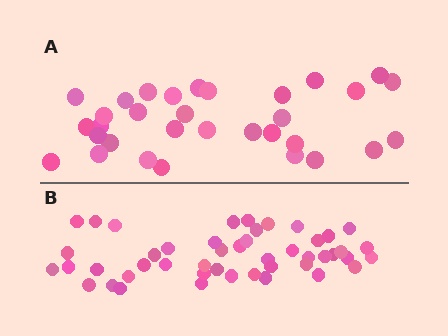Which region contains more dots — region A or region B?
Region B (the bottom region) has more dots.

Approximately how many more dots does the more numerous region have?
Region B has approximately 15 more dots than region A.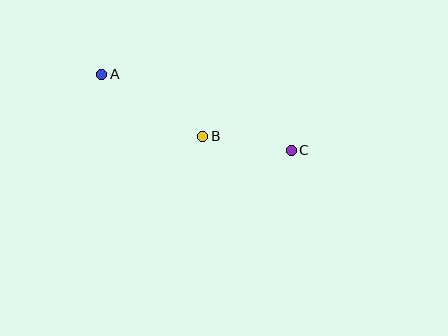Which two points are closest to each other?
Points B and C are closest to each other.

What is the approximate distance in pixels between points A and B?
The distance between A and B is approximately 118 pixels.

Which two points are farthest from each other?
Points A and C are farthest from each other.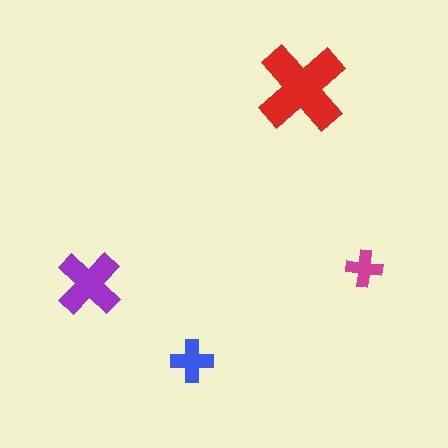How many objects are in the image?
There are 4 objects in the image.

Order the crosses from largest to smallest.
the red one, the purple one, the blue one, the magenta one.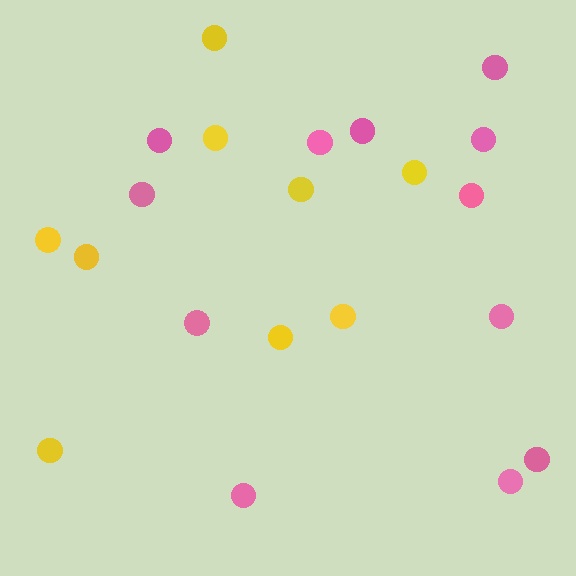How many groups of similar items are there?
There are 2 groups: one group of yellow circles (9) and one group of pink circles (12).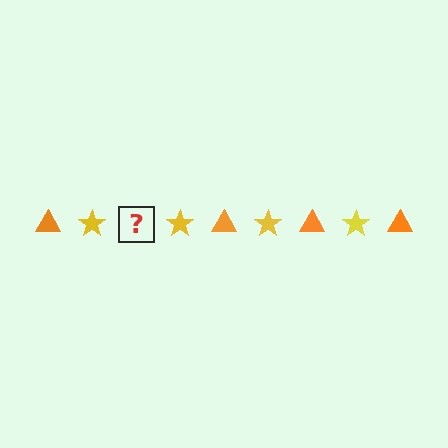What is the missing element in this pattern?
The missing element is an orange triangle.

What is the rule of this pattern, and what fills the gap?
The rule is that the pattern alternates between orange triangle and yellow star. The gap should be filled with an orange triangle.